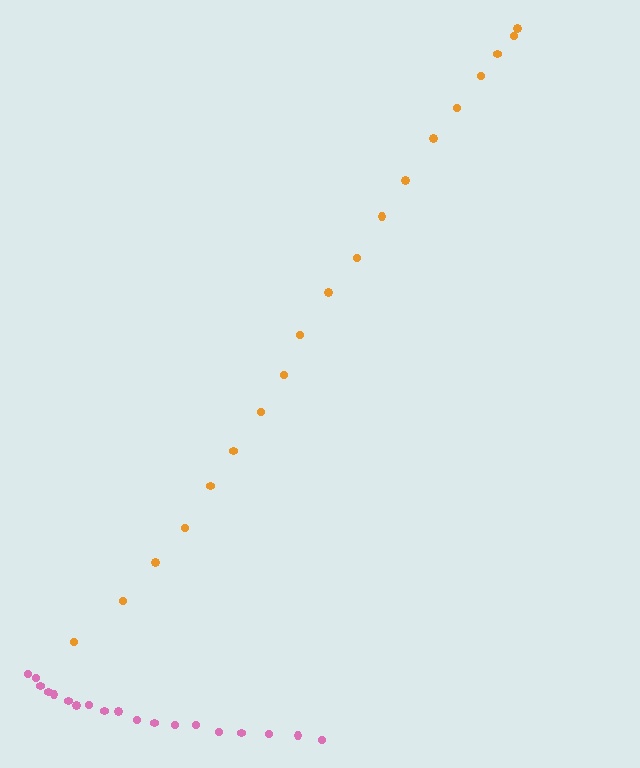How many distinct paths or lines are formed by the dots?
There are 2 distinct paths.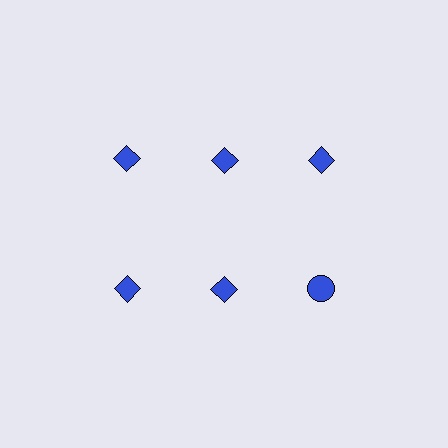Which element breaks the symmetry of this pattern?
The blue circle in the second row, center column breaks the symmetry. All other shapes are blue diamonds.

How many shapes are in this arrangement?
There are 6 shapes arranged in a grid pattern.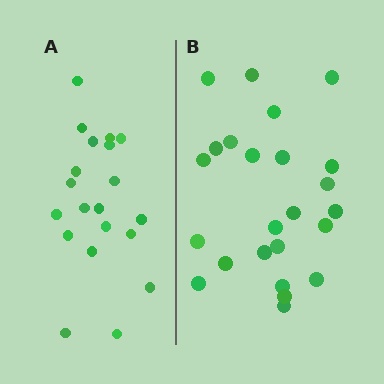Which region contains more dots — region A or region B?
Region B (the right region) has more dots.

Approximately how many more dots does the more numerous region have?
Region B has about 4 more dots than region A.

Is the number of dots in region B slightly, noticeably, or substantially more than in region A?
Region B has only slightly more — the two regions are fairly close. The ratio is roughly 1.2 to 1.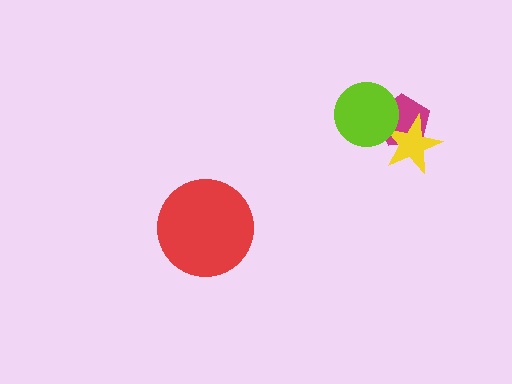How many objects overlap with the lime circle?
2 objects overlap with the lime circle.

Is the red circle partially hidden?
No, no other shape covers it.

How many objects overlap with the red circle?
0 objects overlap with the red circle.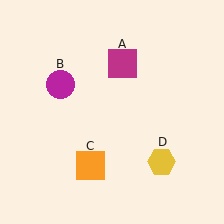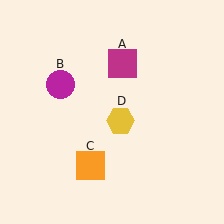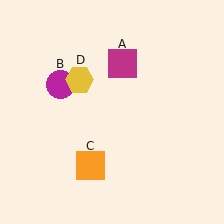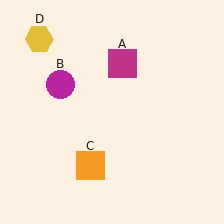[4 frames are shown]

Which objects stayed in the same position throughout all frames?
Magenta square (object A) and magenta circle (object B) and orange square (object C) remained stationary.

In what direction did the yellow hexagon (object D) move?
The yellow hexagon (object D) moved up and to the left.